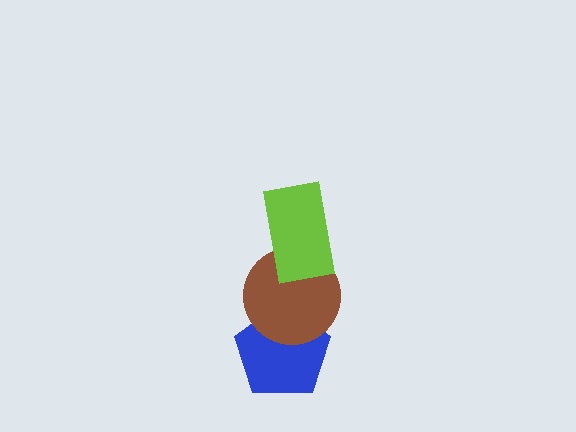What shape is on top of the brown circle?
The lime rectangle is on top of the brown circle.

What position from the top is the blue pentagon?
The blue pentagon is 3rd from the top.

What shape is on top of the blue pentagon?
The brown circle is on top of the blue pentagon.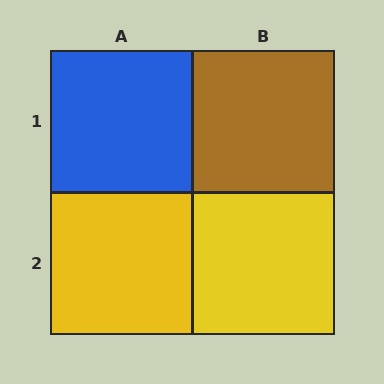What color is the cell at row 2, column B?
Yellow.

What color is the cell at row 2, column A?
Yellow.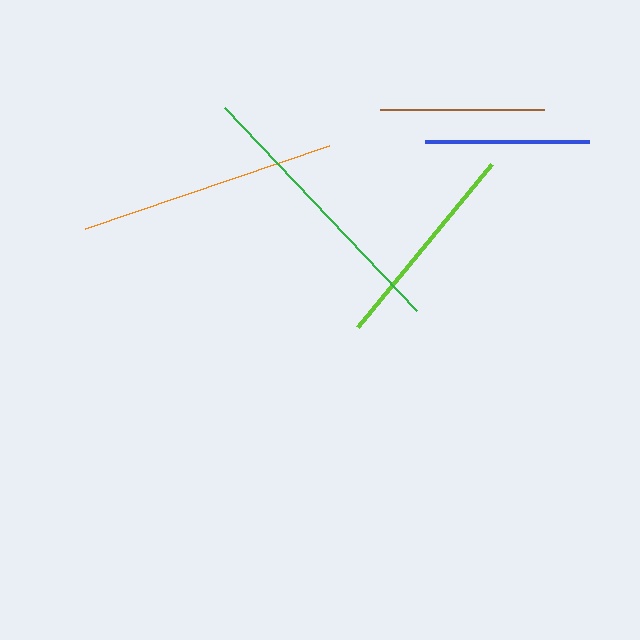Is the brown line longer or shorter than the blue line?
The brown line is longer than the blue line.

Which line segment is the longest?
The green line is the longest at approximately 279 pixels.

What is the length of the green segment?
The green segment is approximately 279 pixels long.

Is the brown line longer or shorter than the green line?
The green line is longer than the brown line.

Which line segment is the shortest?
The blue line is the shortest at approximately 164 pixels.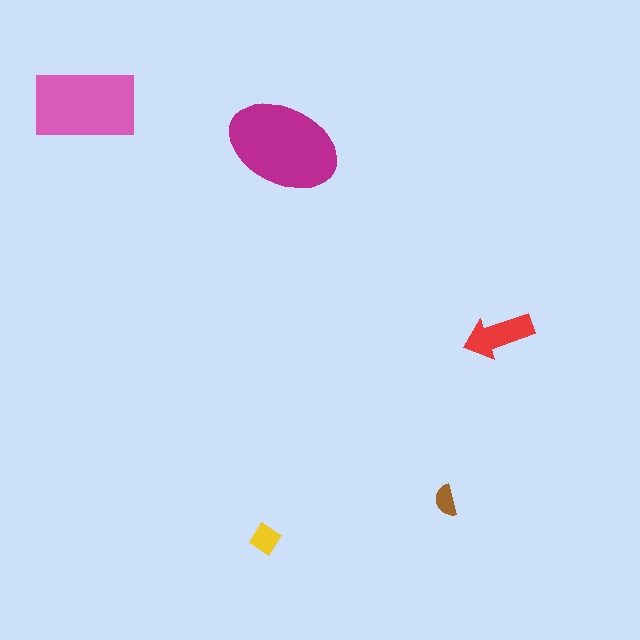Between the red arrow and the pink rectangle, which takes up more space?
The pink rectangle.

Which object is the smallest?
The brown semicircle.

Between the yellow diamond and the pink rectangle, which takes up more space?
The pink rectangle.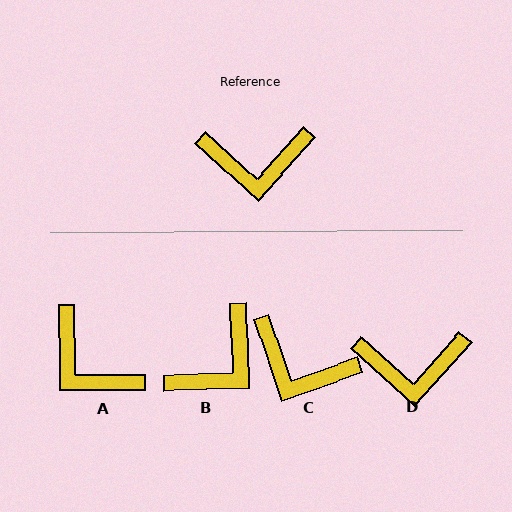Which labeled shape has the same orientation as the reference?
D.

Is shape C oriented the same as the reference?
No, it is off by about 29 degrees.